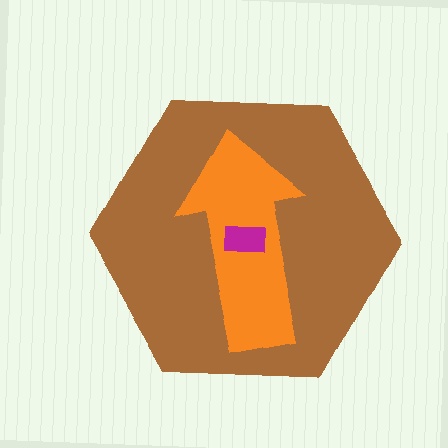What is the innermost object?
The magenta rectangle.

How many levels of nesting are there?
3.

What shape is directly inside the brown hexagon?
The orange arrow.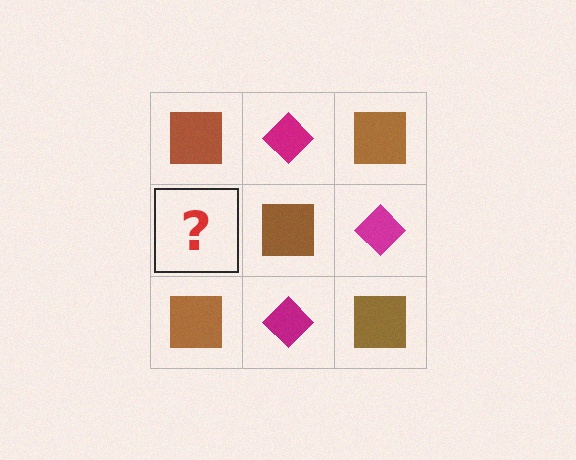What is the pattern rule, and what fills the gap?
The rule is that it alternates brown square and magenta diamond in a checkerboard pattern. The gap should be filled with a magenta diamond.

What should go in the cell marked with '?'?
The missing cell should contain a magenta diamond.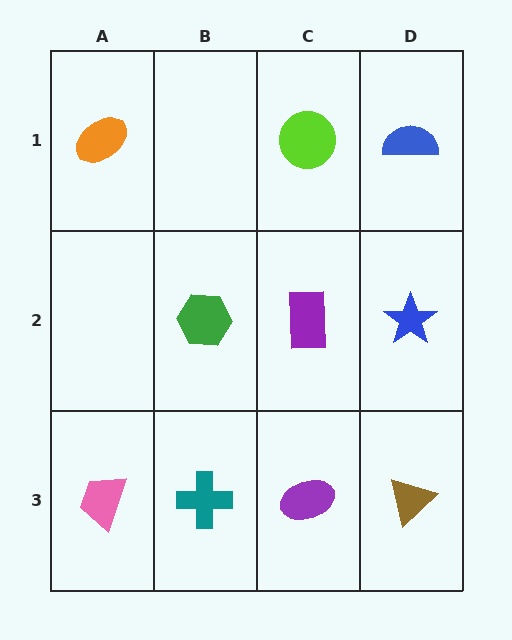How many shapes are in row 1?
3 shapes.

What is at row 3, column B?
A teal cross.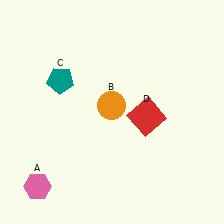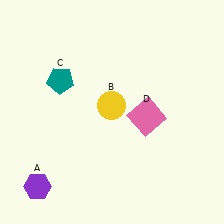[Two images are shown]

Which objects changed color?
A changed from pink to purple. B changed from orange to yellow. D changed from red to pink.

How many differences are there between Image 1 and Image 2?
There are 3 differences between the two images.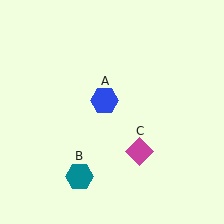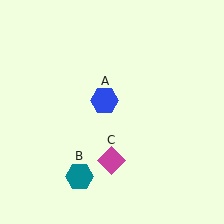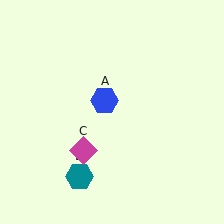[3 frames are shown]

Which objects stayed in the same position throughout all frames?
Blue hexagon (object A) and teal hexagon (object B) remained stationary.